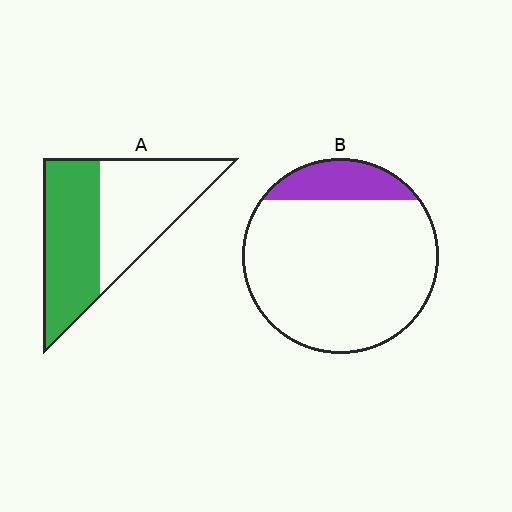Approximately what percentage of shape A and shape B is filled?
A is approximately 50% and B is approximately 15%.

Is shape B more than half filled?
No.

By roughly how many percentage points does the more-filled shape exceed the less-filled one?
By roughly 35 percentage points (A over B).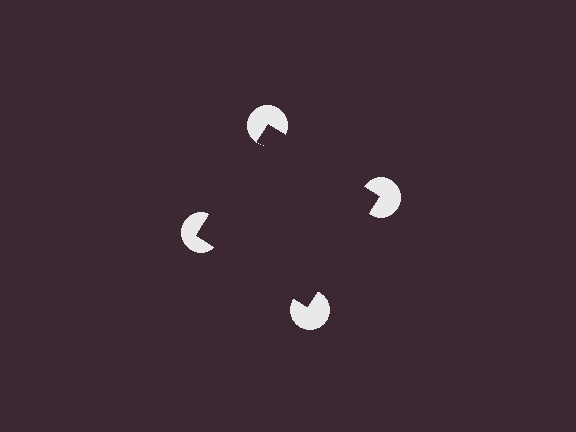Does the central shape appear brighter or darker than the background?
It typically appears slightly darker than the background, even though no actual brightness change is drawn.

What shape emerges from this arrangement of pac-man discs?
An illusory square — its edges are inferred from the aligned wedge cuts in the pac-man discs, not physically drawn.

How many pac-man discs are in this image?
There are 4 — one at each vertex of the illusory square.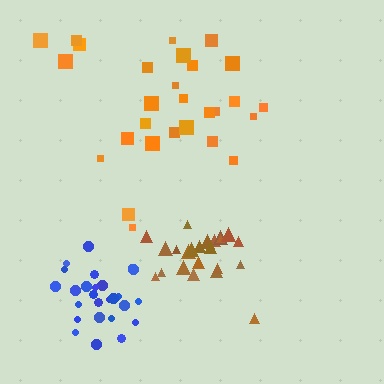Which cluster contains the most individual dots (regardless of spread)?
Orange (28).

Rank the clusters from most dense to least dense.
blue, brown, orange.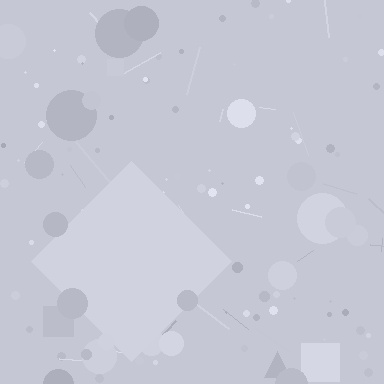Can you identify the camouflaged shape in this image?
The camouflaged shape is a diamond.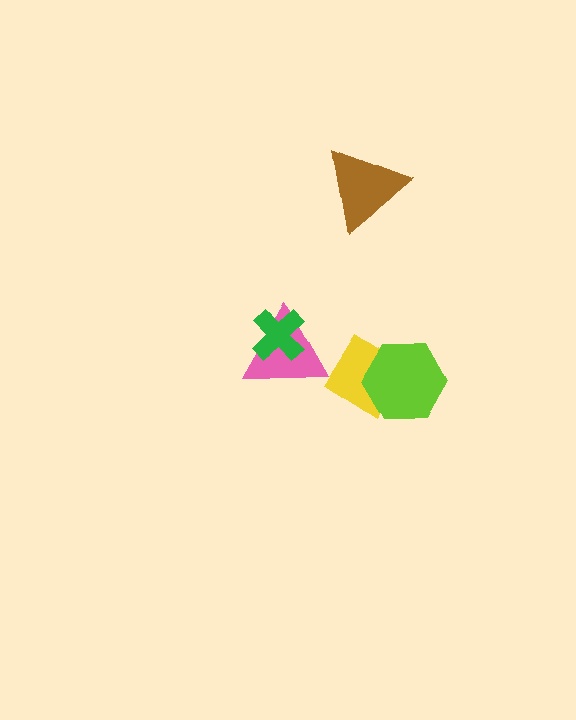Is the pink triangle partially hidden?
Yes, it is partially covered by another shape.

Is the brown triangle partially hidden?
No, no other shape covers it.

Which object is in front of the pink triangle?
The green cross is in front of the pink triangle.